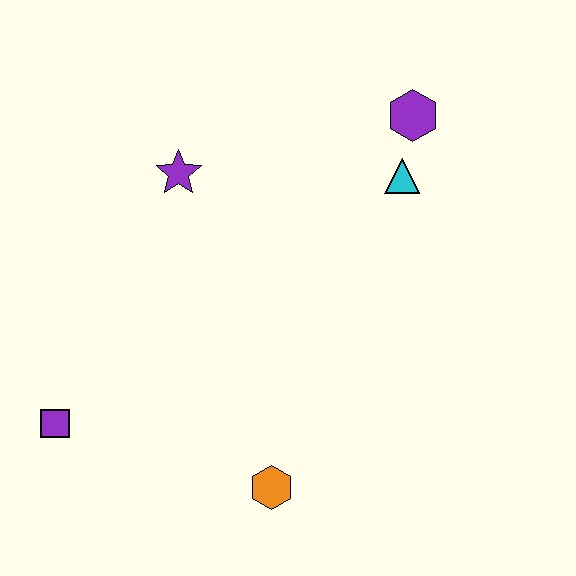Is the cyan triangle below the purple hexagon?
Yes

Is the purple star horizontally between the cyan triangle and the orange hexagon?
No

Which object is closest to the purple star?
The cyan triangle is closest to the purple star.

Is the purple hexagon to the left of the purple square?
No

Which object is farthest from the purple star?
The orange hexagon is farthest from the purple star.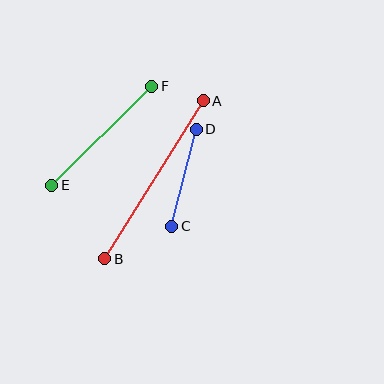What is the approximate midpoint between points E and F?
The midpoint is at approximately (102, 136) pixels.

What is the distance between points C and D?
The distance is approximately 100 pixels.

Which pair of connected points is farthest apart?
Points A and B are farthest apart.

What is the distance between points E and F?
The distance is approximately 141 pixels.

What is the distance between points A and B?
The distance is approximately 186 pixels.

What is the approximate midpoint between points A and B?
The midpoint is at approximately (154, 180) pixels.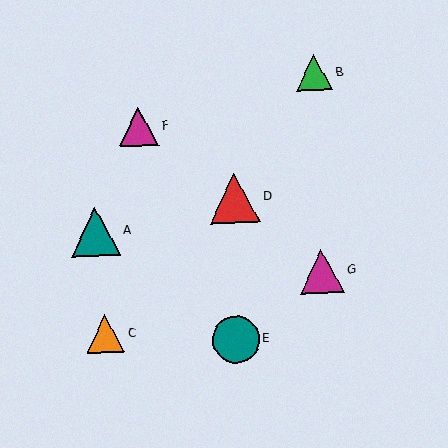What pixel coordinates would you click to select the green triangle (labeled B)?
Click at (314, 73) to select the green triangle B.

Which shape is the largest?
The red triangle (labeled D) is the largest.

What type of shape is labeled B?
Shape B is a green triangle.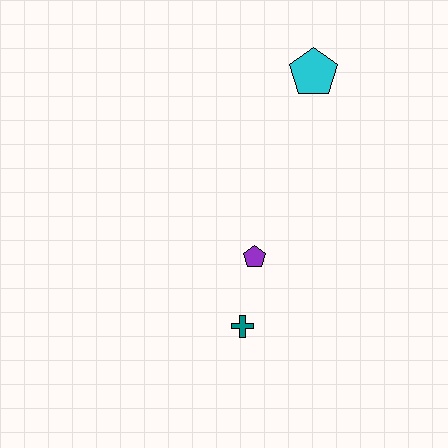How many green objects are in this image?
There are no green objects.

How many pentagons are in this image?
There are 2 pentagons.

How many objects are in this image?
There are 3 objects.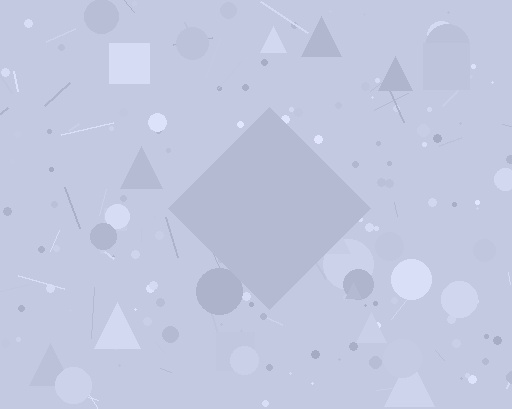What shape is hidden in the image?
A diamond is hidden in the image.